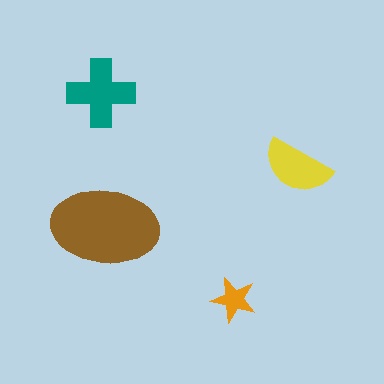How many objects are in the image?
There are 4 objects in the image.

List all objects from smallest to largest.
The orange star, the yellow semicircle, the teal cross, the brown ellipse.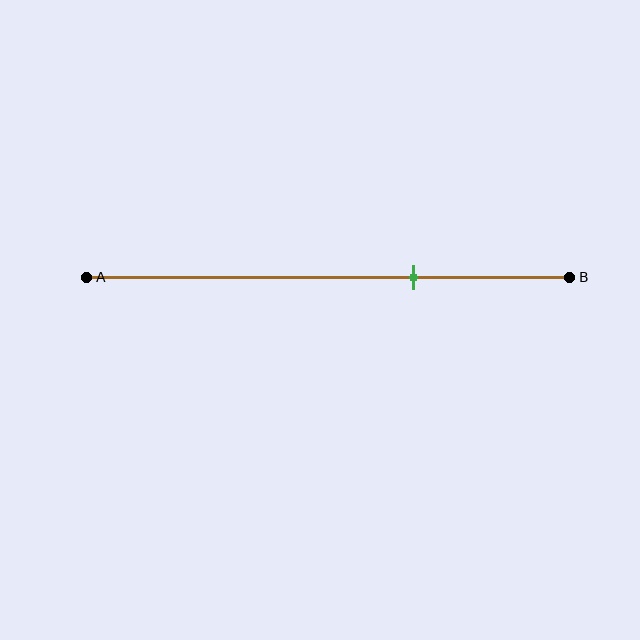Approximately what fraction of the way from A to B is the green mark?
The green mark is approximately 70% of the way from A to B.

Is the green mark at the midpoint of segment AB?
No, the mark is at about 70% from A, not at the 50% midpoint.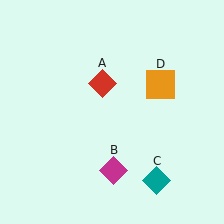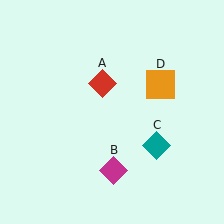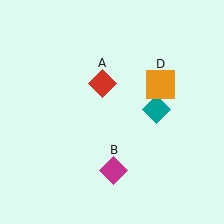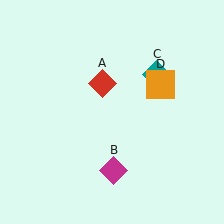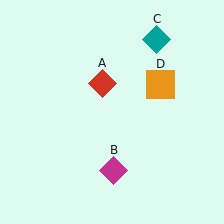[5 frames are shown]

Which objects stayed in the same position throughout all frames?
Red diamond (object A) and magenta diamond (object B) and orange square (object D) remained stationary.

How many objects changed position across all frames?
1 object changed position: teal diamond (object C).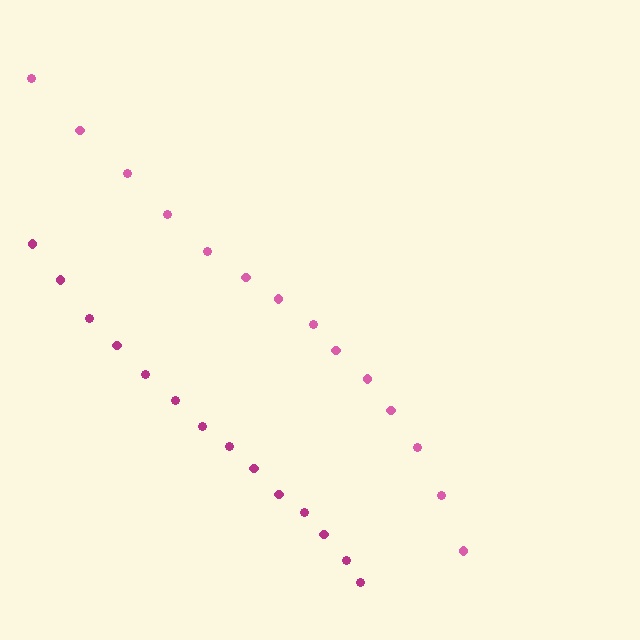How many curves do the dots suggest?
There are 2 distinct paths.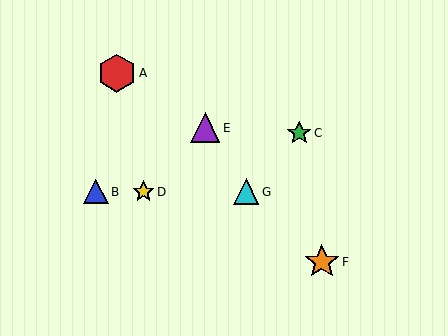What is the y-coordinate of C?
Object C is at y≈133.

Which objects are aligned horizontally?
Objects B, D, G are aligned horizontally.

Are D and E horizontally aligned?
No, D is at y≈192 and E is at y≈128.